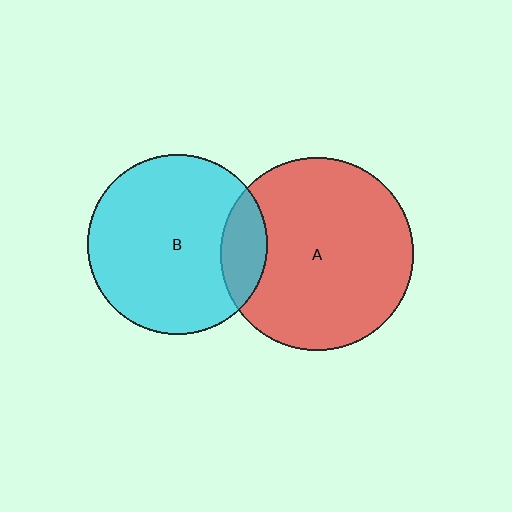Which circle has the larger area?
Circle A (red).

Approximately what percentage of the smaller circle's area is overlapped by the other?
Approximately 15%.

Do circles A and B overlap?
Yes.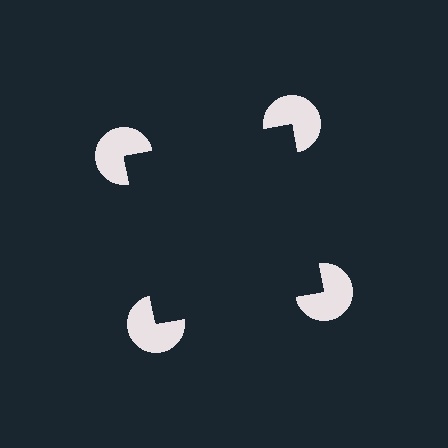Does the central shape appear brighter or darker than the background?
It typically appears slightly darker than the background, even though no actual brightness change is drawn.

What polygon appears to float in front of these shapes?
An illusory square — its edges are inferred from the aligned wedge cuts in the pac-man discs, not physically drawn.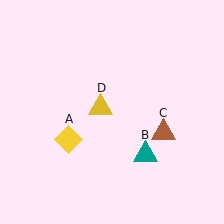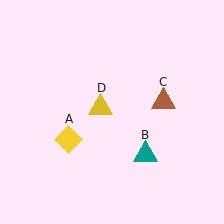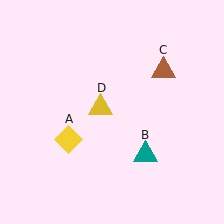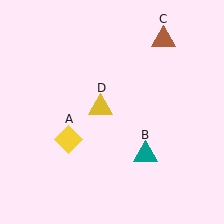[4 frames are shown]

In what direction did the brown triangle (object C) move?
The brown triangle (object C) moved up.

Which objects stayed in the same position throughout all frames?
Yellow diamond (object A) and teal triangle (object B) and yellow triangle (object D) remained stationary.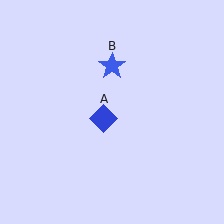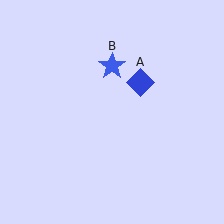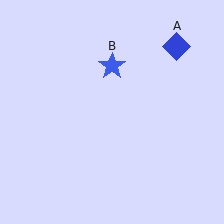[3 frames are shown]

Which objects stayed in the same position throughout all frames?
Blue star (object B) remained stationary.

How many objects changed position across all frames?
1 object changed position: blue diamond (object A).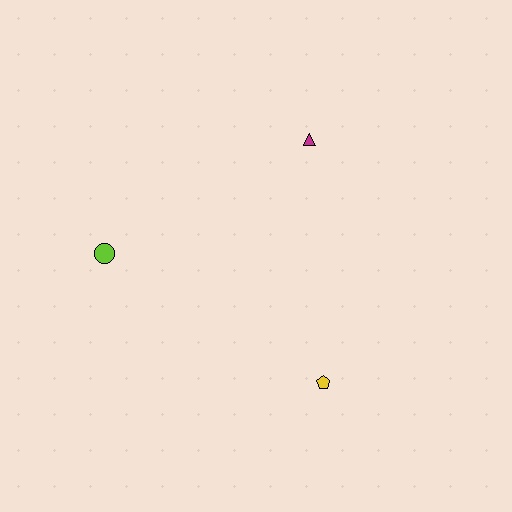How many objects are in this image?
There are 3 objects.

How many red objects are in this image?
There are no red objects.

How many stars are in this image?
There are no stars.